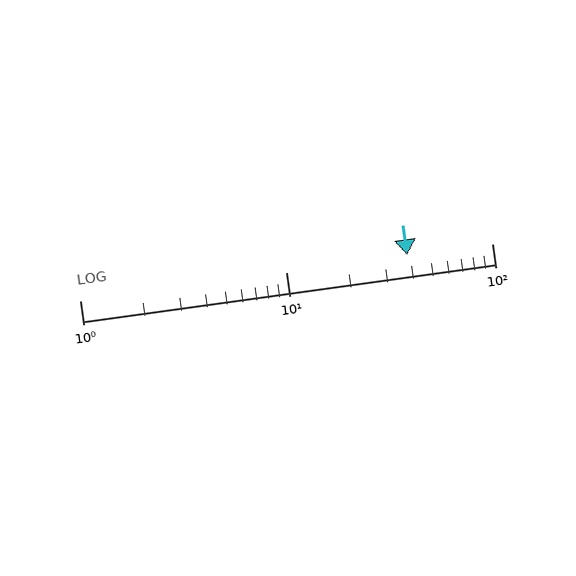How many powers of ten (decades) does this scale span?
The scale spans 2 decades, from 1 to 100.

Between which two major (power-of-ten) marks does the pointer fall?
The pointer is between 10 and 100.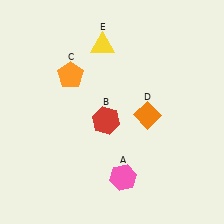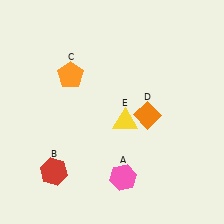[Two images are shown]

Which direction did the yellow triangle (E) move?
The yellow triangle (E) moved down.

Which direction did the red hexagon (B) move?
The red hexagon (B) moved left.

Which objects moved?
The objects that moved are: the red hexagon (B), the yellow triangle (E).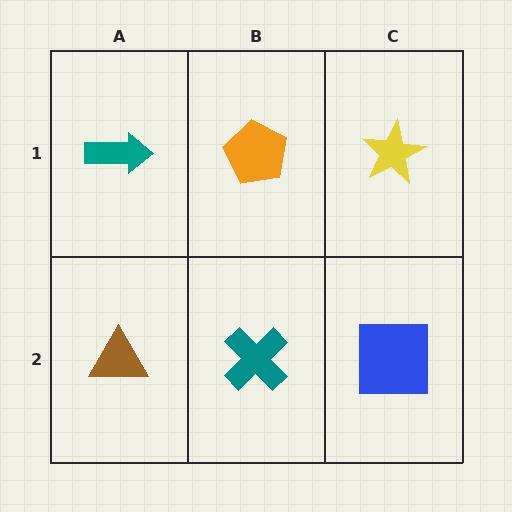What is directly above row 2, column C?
A yellow star.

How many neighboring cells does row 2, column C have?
2.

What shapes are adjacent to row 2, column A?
A teal arrow (row 1, column A), a teal cross (row 2, column B).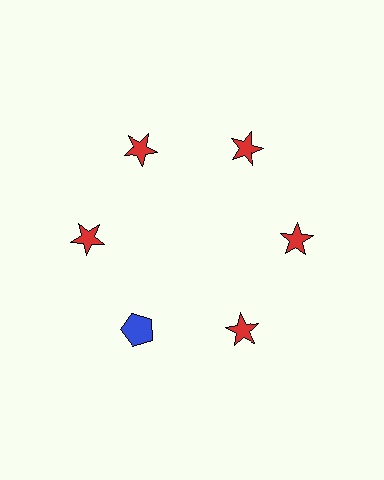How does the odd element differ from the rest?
It differs in both color (blue instead of red) and shape (pentagon instead of star).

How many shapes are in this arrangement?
There are 6 shapes arranged in a ring pattern.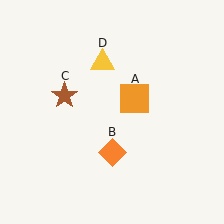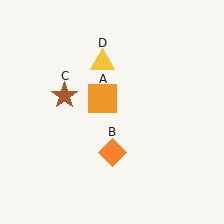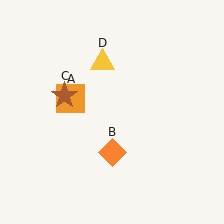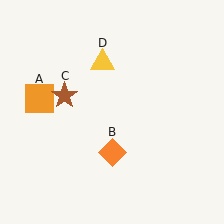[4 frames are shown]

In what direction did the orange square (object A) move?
The orange square (object A) moved left.